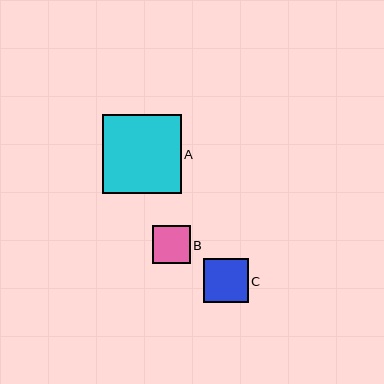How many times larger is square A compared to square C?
Square A is approximately 1.8 times the size of square C.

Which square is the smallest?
Square B is the smallest with a size of approximately 38 pixels.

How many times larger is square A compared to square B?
Square A is approximately 2.1 times the size of square B.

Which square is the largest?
Square A is the largest with a size of approximately 79 pixels.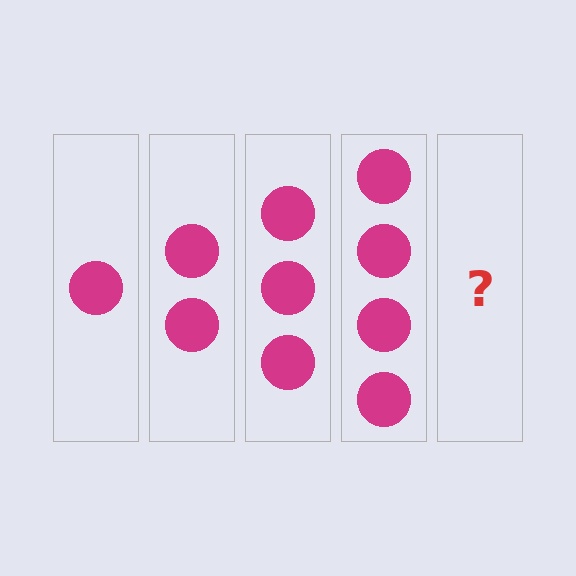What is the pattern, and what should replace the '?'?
The pattern is that each step adds one more circle. The '?' should be 5 circles.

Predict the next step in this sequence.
The next step is 5 circles.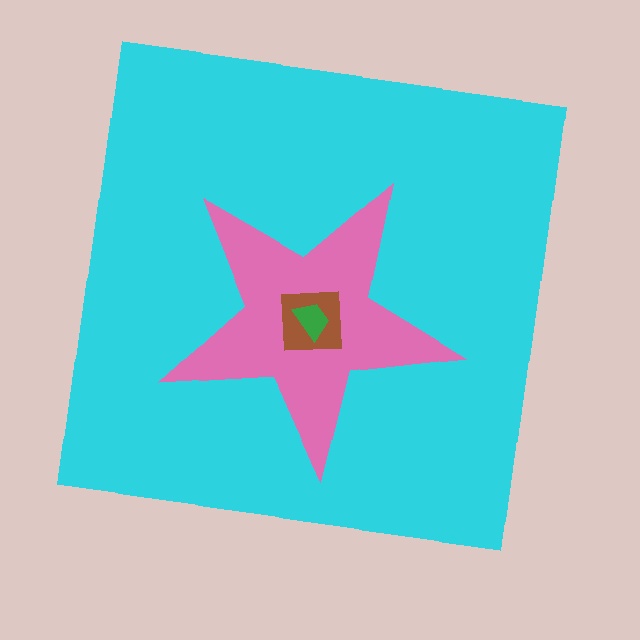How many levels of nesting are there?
4.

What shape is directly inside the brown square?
The green trapezoid.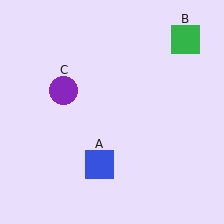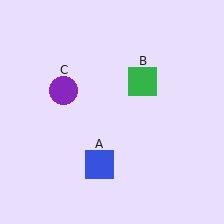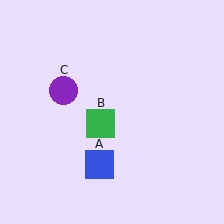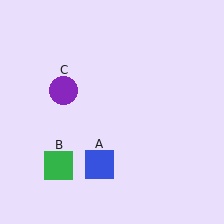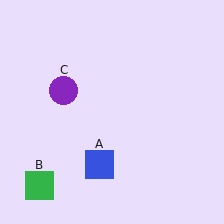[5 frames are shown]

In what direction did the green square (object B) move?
The green square (object B) moved down and to the left.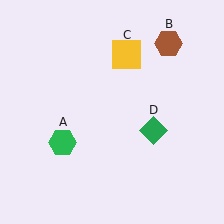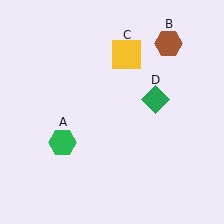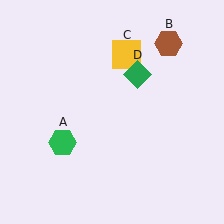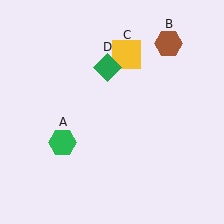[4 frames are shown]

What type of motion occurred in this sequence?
The green diamond (object D) rotated counterclockwise around the center of the scene.